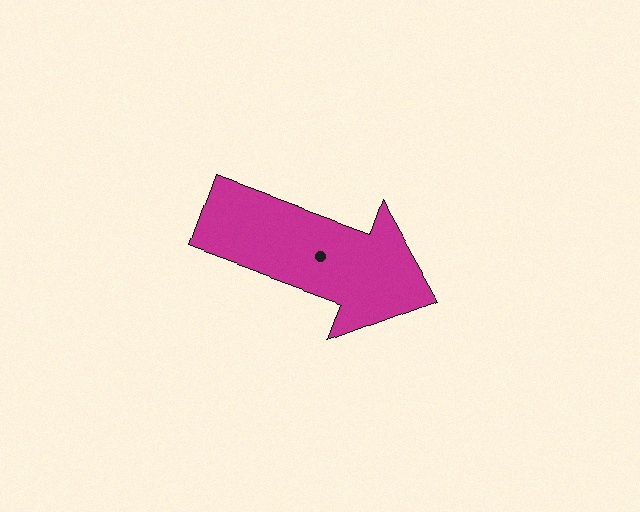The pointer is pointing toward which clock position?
Roughly 4 o'clock.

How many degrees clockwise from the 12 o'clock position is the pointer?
Approximately 110 degrees.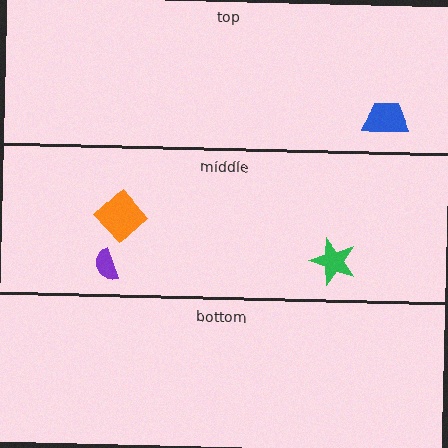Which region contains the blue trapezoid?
The top region.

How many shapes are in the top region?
1.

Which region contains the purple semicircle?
The middle region.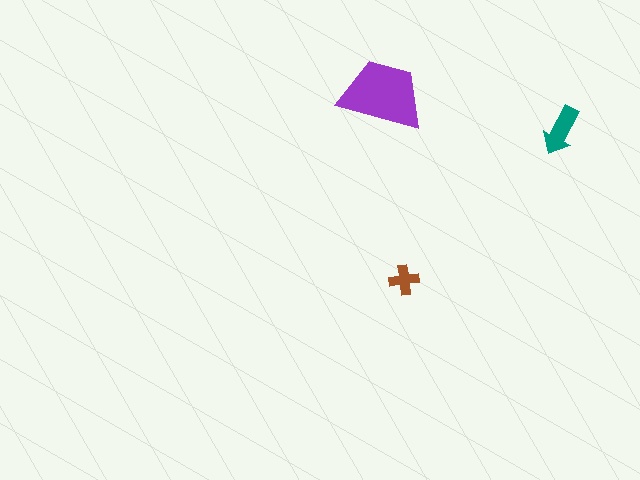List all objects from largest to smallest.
The purple trapezoid, the teal arrow, the brown cross.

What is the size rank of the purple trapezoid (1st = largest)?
1st.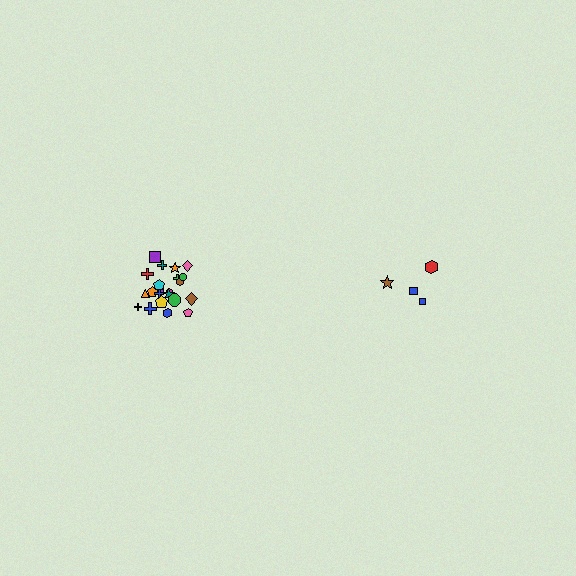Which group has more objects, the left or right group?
The left group.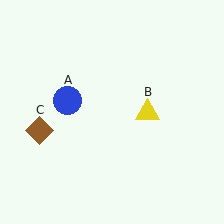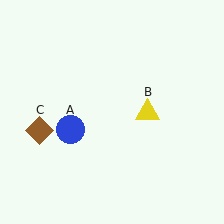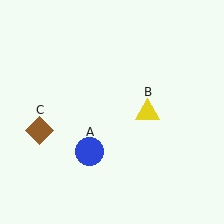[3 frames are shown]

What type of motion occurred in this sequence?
The blue circle (object A) rotated counterclockwise around the center of the scene.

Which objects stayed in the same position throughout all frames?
Yellow triangle (object B) and brown diamond (object C) remained stationary.